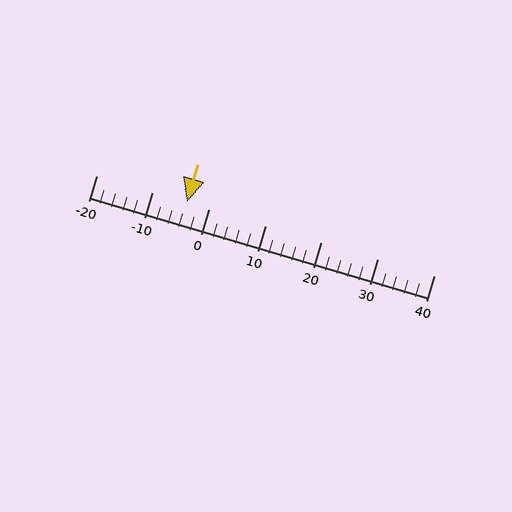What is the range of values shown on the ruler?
The ruler shows values from -20 to 40.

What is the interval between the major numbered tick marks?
The major tick marks are spaced 10 units apart.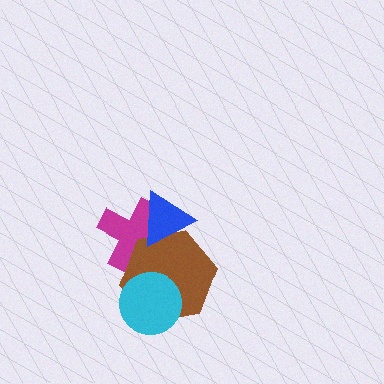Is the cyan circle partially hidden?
No, no other shape covers it.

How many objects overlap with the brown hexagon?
3 objects overlap with the brown hexagon.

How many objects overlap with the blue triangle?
2 objects overlap with the blue triangle.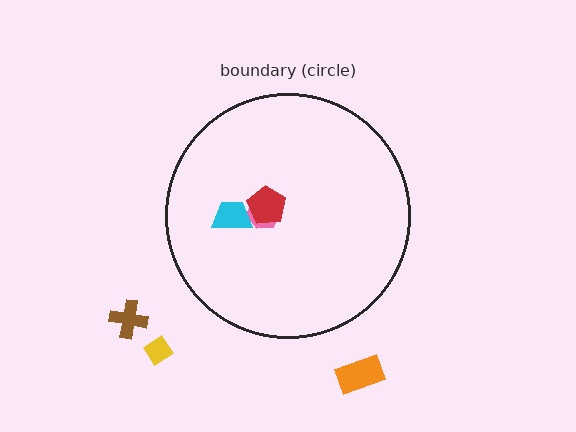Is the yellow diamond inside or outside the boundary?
Outside.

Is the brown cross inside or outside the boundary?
Outside.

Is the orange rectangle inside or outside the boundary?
Outside.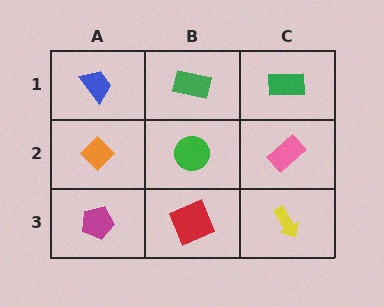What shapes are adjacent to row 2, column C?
A green rectangle (row 1, column C), a yellow arrow (row 3, column C), a green circle (row 2, column B).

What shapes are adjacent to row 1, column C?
A pink rectangle (row 2, column C), a green rectangle (row 1, column B).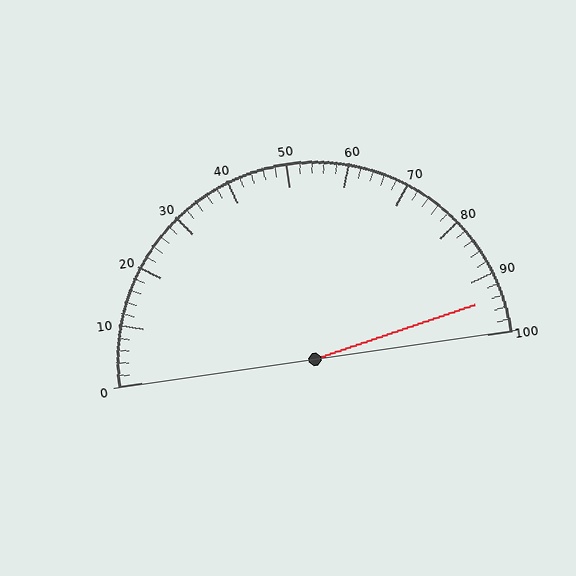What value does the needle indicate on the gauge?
The needle indicates approximately 94.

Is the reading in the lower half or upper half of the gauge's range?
The reading is in the upper half of the range (0 to 100).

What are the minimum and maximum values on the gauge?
The gauge ranges from 0 to 100.